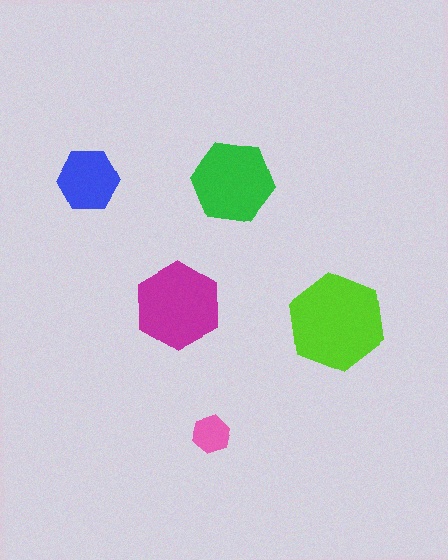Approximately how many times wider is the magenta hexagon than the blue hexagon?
About 1.5 times wider.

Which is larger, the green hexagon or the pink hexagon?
The green one.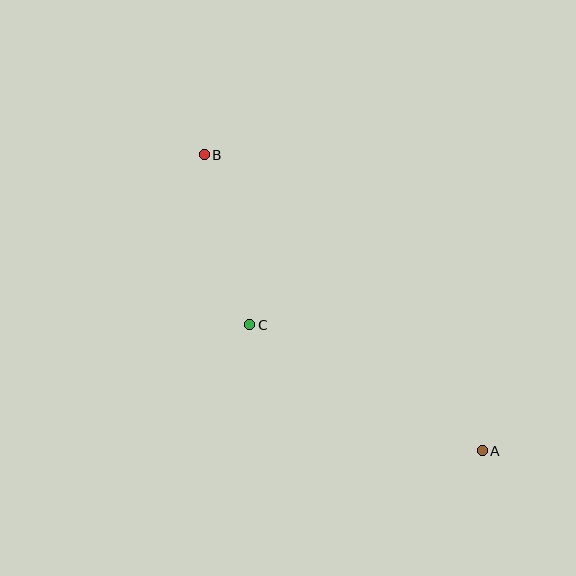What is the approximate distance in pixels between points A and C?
The distance between A and C is approximately 264 pixels.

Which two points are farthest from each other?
Points A and B are farthest from each other.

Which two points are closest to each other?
Points B and C are closest to each other.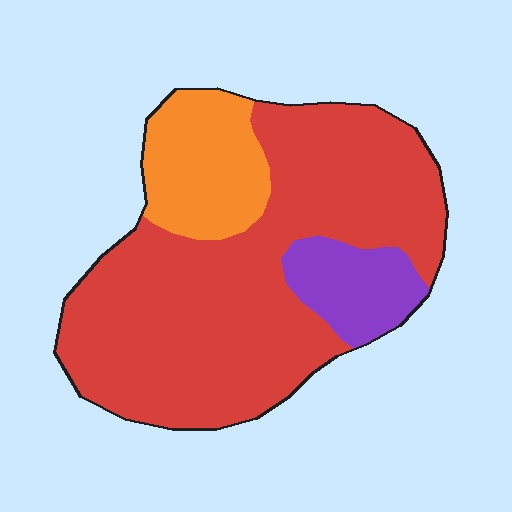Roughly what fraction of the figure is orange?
Orange takes up about one sixth (1/6) of the figure.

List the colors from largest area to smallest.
From largest to smallest: red, orange, purple.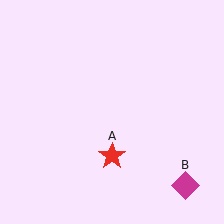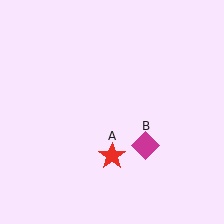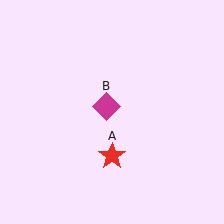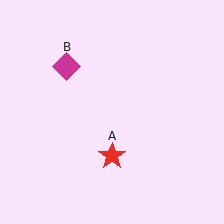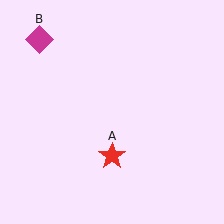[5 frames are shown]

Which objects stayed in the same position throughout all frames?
Red star (object A) remained stationary.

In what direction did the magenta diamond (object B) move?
The magenta diamond (object B) moved up and to the left.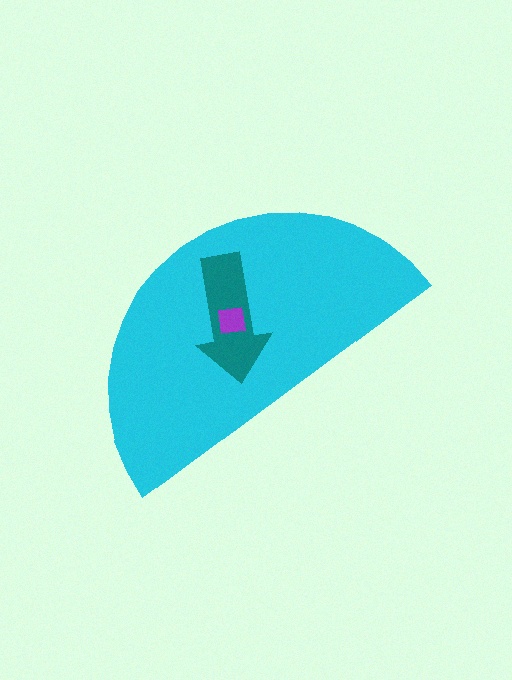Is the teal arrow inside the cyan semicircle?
Yes.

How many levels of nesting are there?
3.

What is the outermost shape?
The cyan semicircle.